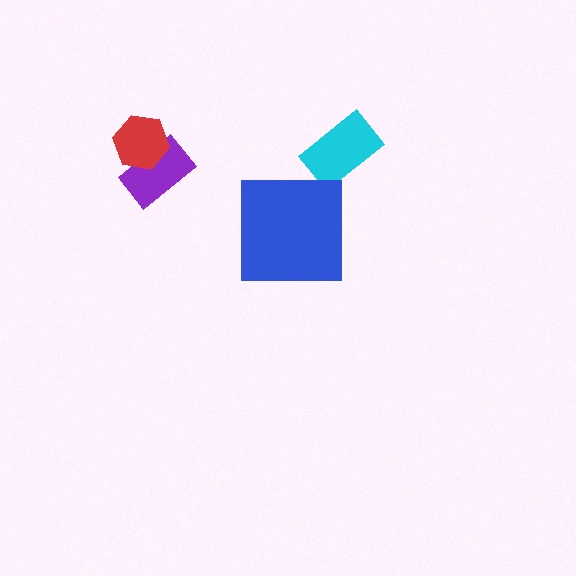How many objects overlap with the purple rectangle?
1 object overlaps with the purple rectangle.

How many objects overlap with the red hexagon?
1 object overlaps with the red hexagon.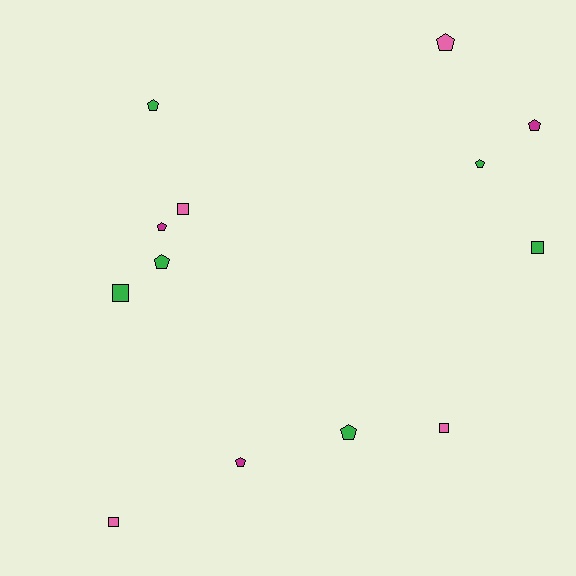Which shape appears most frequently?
Pentagon, with 8 objects.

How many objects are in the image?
There are 13 objects.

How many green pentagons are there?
There are 4 green pentagons.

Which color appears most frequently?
Green, with 6 objects.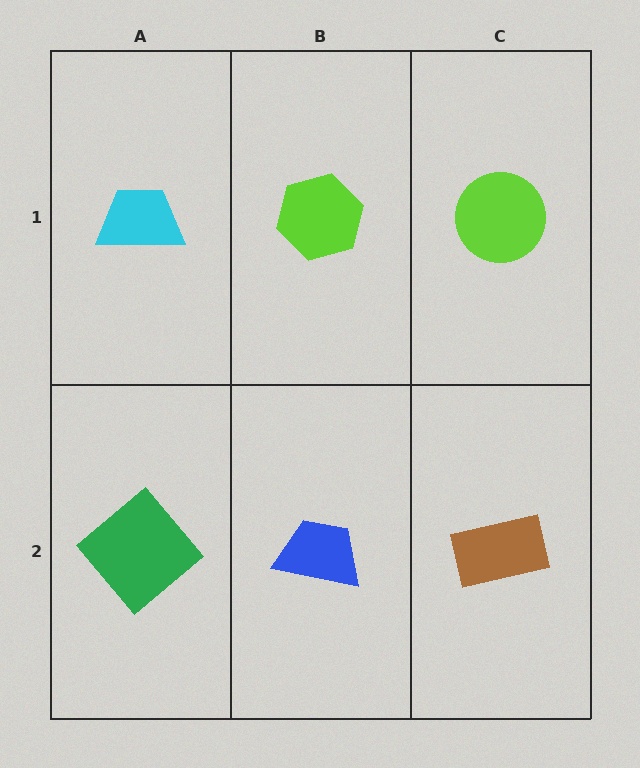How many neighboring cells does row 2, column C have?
2.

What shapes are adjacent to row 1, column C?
A brown rectangle (row 2, column C), a lime hexagon (row 1, column B).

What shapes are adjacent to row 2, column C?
A lime circle (row 1, column C), a blue trapezoid (row 2, column B).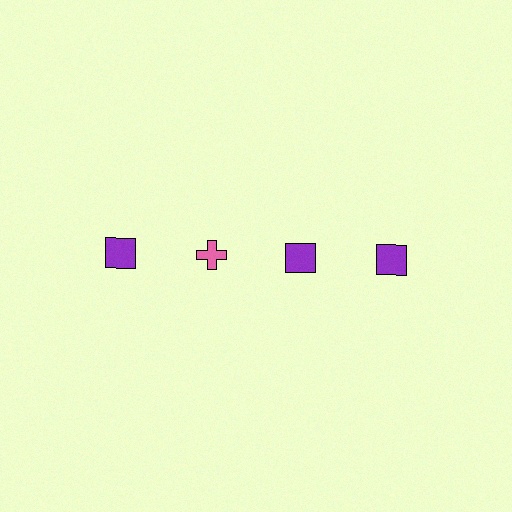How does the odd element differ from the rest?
It differs in both color (pink instead of purple) and shape (cross instead of square).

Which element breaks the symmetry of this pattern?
The pink cross in the top row, second from left column breaks the symmetry. All other shapes are purple squares.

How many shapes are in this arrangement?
There are 4 shapes arranged in a grid pattern.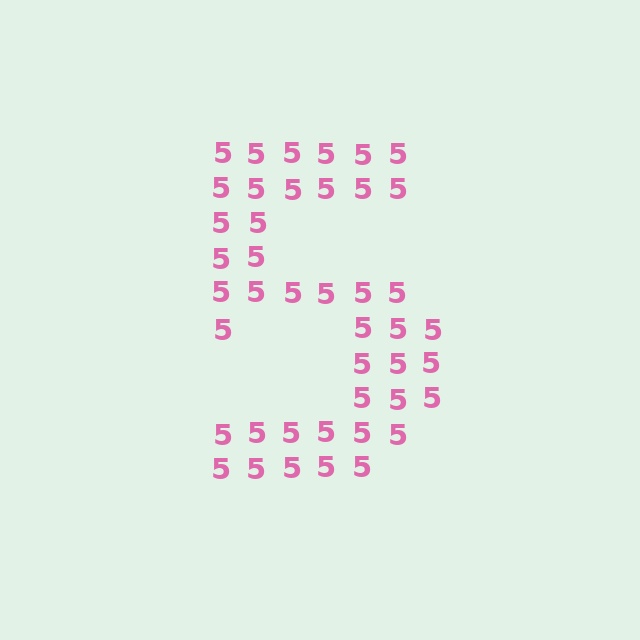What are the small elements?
The small elements are digit 5's.